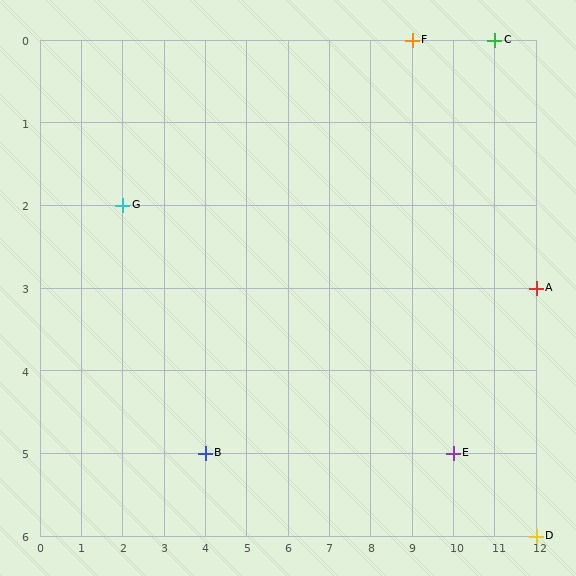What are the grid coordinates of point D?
Point D is at grid coordinates (12, 6).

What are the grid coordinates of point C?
Point C is at grid coordinates (11, 0).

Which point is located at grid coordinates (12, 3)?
Point A is at (12, 3).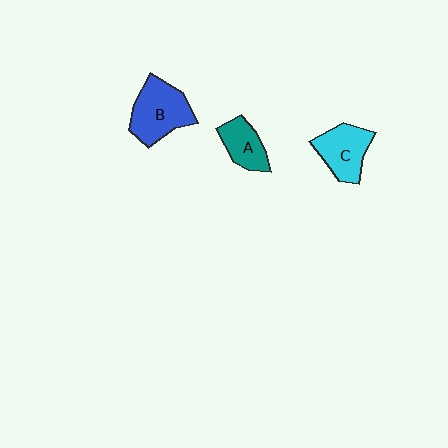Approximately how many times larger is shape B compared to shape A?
Approximately 1.6 times.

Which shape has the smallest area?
Shape A (teal).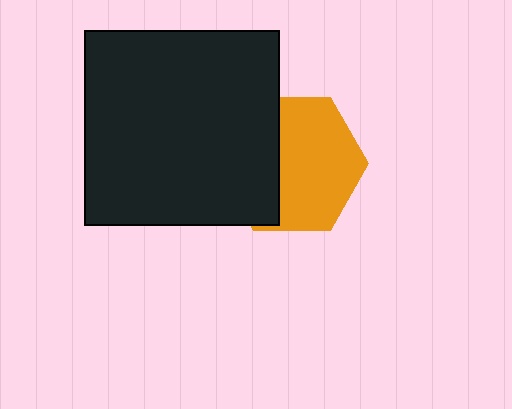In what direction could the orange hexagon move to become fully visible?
The orange hexagon could move right. That would shift it out from behind the black square entirely.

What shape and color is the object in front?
The object in front is a black square.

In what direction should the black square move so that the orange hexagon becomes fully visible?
The black square should move left. That is the shortest direction to clear the overlap and leave the orange hexagon fully visible.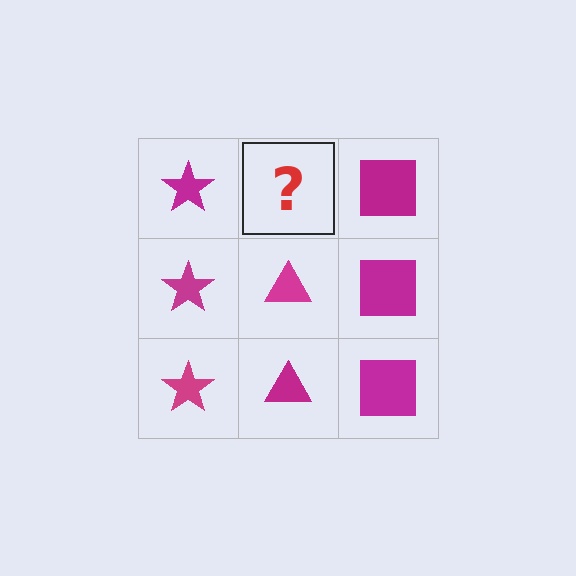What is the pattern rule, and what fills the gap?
The rule is that each column has a consistent shape. The gap should be filled with a magenta triangle.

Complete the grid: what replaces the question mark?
The question mark should be replaced with a magenta triangle.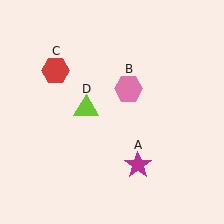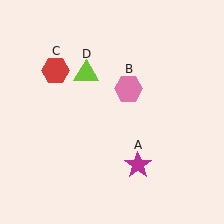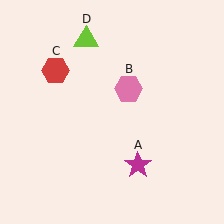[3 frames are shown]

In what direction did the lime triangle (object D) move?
The lime triangle (object D) moved up.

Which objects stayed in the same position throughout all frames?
Magenta star (object A) and pink hexagon (object B) and red hexagon (object C) remained stationary.